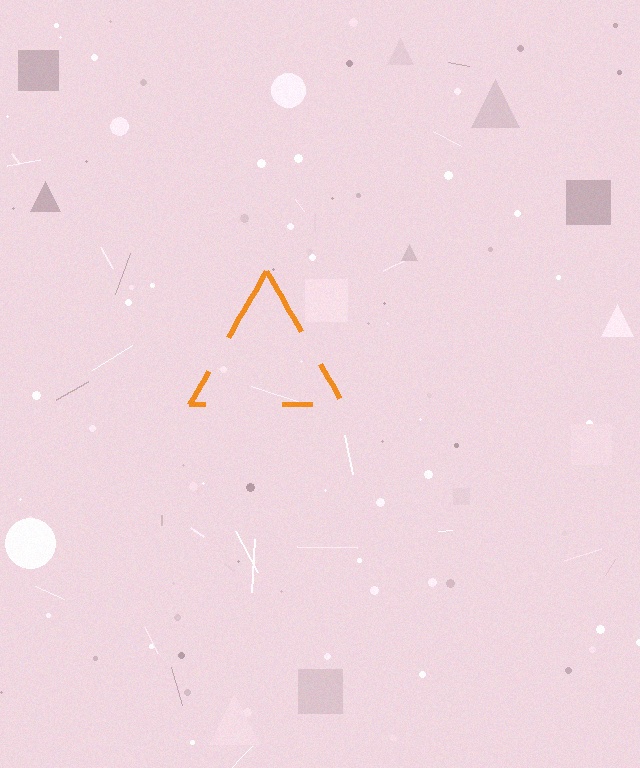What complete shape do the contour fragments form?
The contour fragments form a triangle.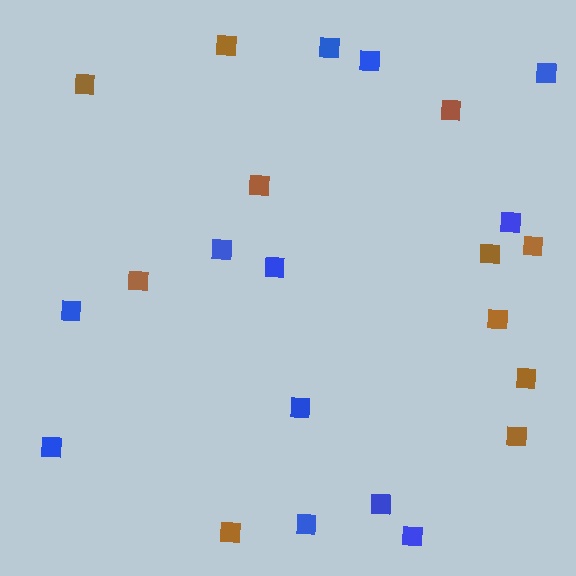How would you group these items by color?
There are 2 groups: one group of brown squares (11) and one group of blue squares (12).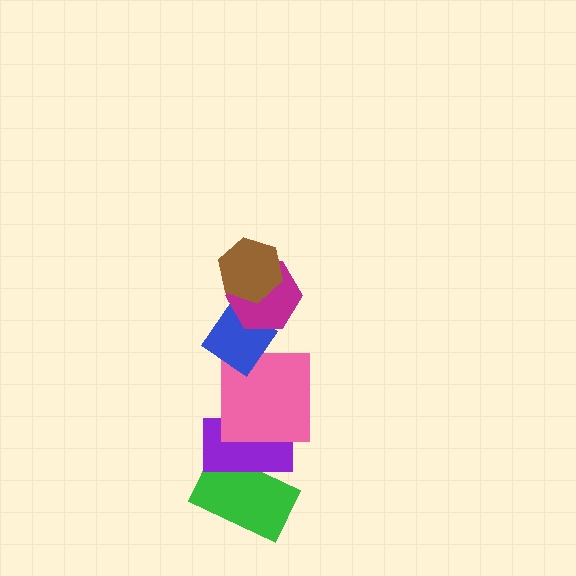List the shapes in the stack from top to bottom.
From top to bottom: the brown hexagon, the magenta hexagon, the blue diamond, the pink square, the purple rectangle, the green rectangle.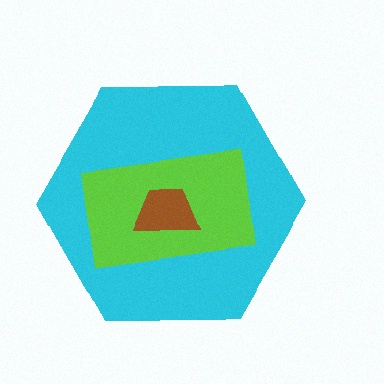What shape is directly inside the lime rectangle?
The brown trapezoid.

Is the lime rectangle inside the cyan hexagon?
Yes.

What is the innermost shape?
The brown trapezoid.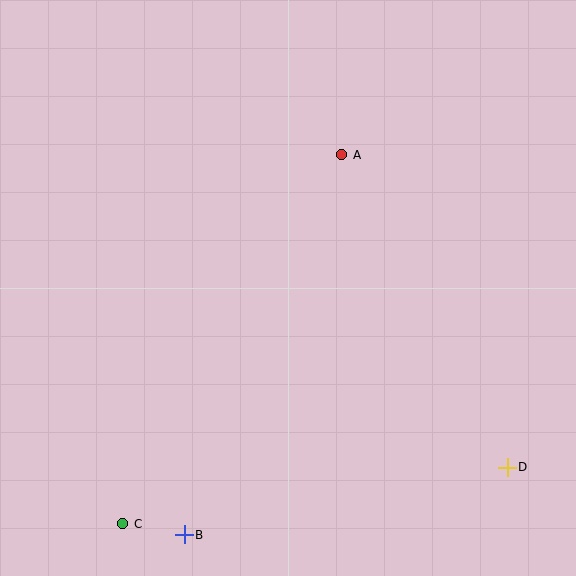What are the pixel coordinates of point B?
Point B is at (184, 535).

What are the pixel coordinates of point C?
Point C is at (123, 524).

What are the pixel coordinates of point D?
Point D is at (507, 467).